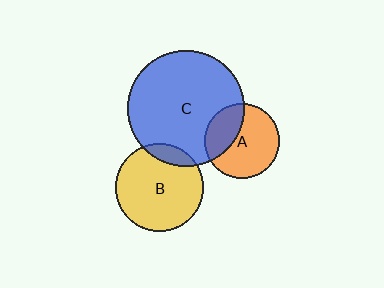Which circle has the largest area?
Circle C (blue).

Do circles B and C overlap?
Yes.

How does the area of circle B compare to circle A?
Approximately 1.4 times.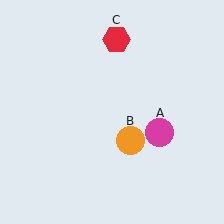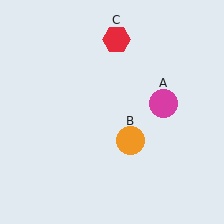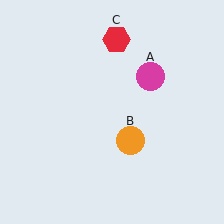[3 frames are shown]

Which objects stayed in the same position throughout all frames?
Orange circle (object B) and red hexagon (object C) remained stationary.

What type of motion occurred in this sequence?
The magenta circle (object A) rotated counterclockwise around the center of the scene.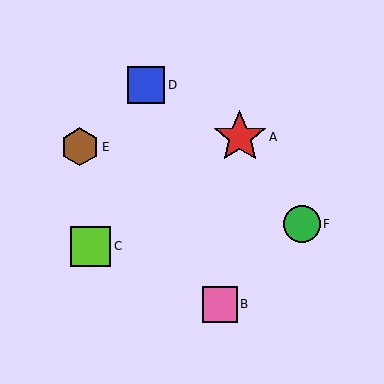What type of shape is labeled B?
Shape B is a pink square.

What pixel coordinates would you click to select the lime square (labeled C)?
Click at (90, 246) to select the lime square C.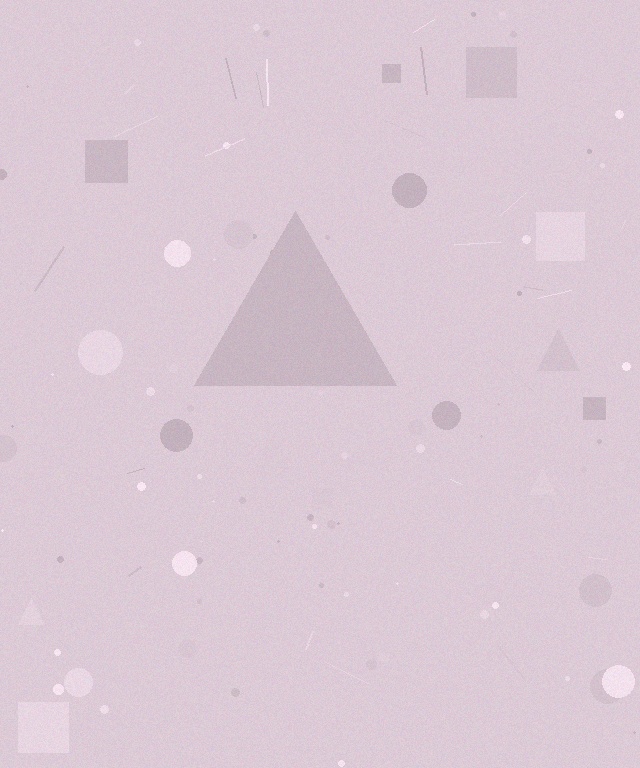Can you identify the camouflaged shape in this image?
The camouflaged shape is a triangle.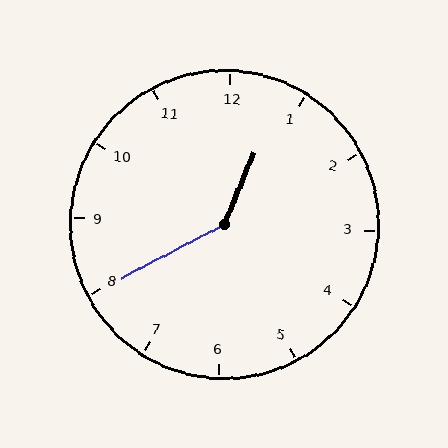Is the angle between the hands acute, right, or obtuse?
It is obtuse.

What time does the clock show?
12:40.